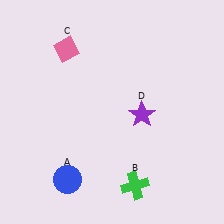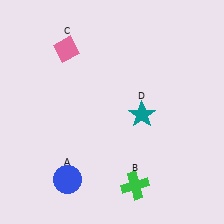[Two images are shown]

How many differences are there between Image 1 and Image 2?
There is 1 difference between the two images.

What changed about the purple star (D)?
In Image 1, D is purple. In Image 2, it changed to teal.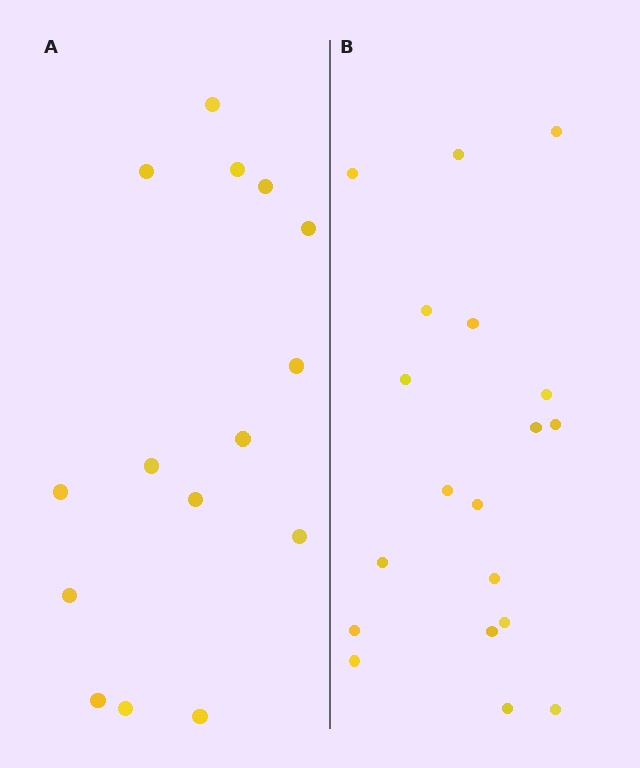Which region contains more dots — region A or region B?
Region B (the right region) has more dots.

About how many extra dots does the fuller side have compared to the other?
Region B has about 4 more dots than region A.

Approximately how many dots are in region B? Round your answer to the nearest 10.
About 20 dots. (The exact count is 19, which rounds to 20.)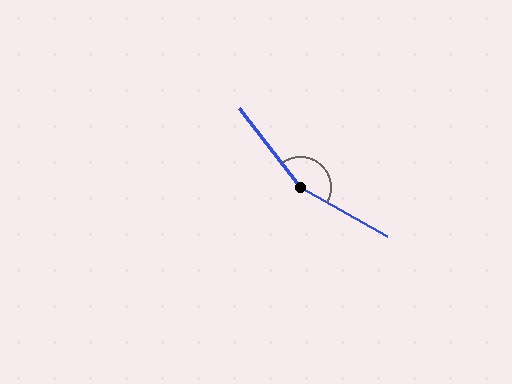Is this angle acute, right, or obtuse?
It is obtuse.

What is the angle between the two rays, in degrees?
Approximately 158 degrees.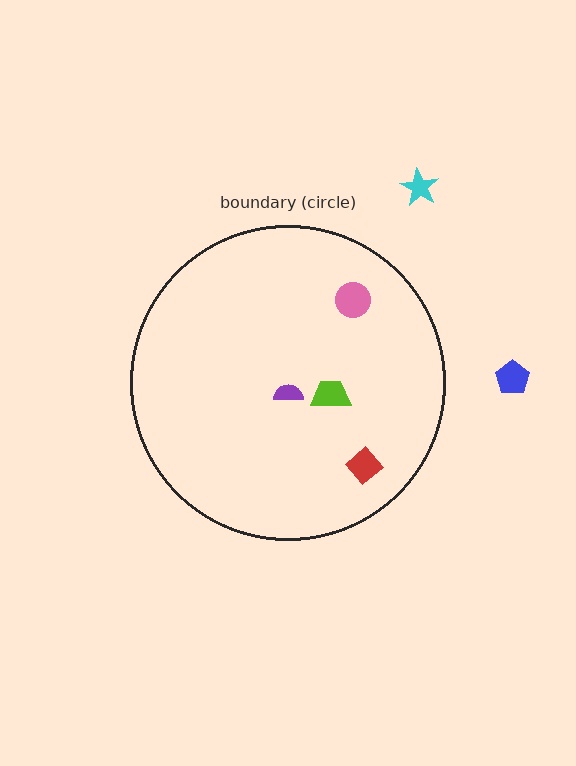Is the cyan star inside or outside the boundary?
Outside.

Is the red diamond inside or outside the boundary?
Inside.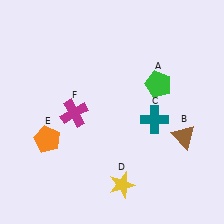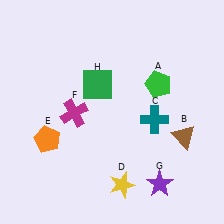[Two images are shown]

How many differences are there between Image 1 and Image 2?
There are 2 differences between the two images.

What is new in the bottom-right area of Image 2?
A purple star (G) was added in the bottom-right area of Image 2.